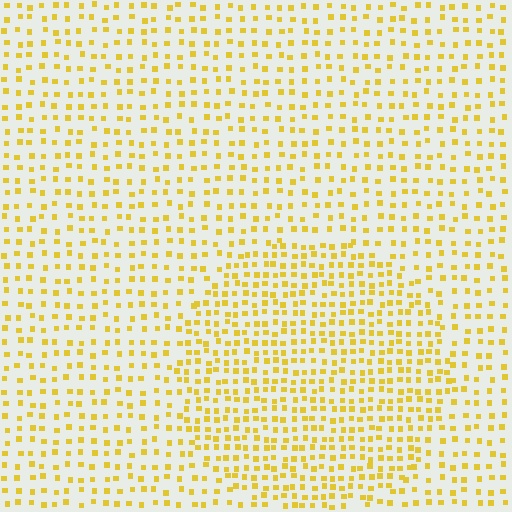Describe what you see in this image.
The image contains small yellow elements arranged at two different densities. A circle-shaped region is visible where the elements are more densely packed than the surrounding area.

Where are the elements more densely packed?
The elements are more densely packed inside the circle boundary.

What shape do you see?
I see a circle.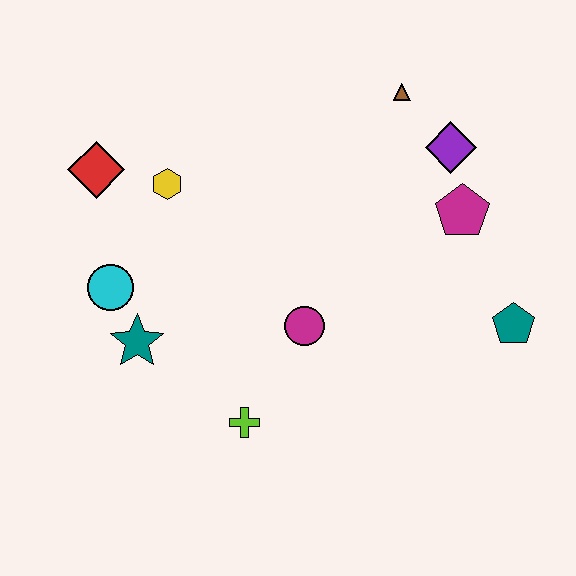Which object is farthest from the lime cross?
The brown triangle is farthest from the lime cross.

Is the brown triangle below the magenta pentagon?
No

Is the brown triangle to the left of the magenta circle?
No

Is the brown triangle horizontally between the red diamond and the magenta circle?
No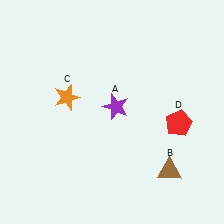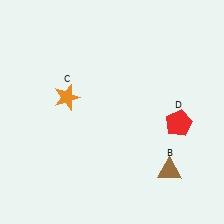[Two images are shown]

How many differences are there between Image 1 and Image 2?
There is 1 difference between the two images.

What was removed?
The purple star (A) was removed in Image 2.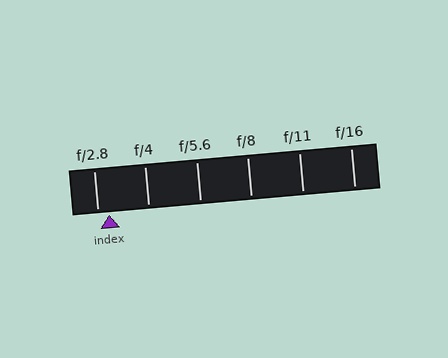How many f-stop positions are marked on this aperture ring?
There are 6 f-stop positions marked.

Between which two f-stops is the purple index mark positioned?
The index mark is between f/2.8 and f/4.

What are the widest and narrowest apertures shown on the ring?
The widest aperture shown is f/2.8 and the narrowest is f/16.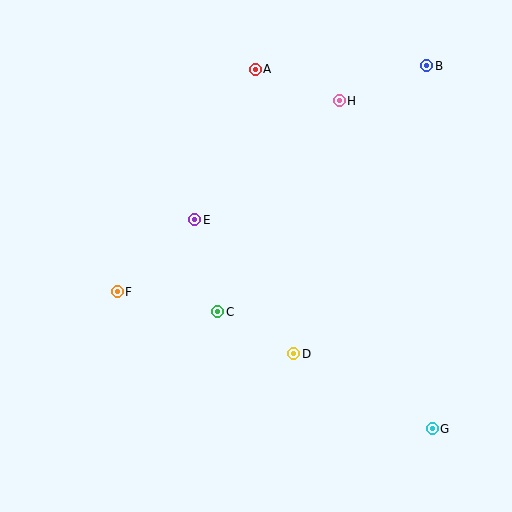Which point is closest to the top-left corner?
Point A is closest to the top-left corner.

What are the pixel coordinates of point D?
Point D is at (294, 354).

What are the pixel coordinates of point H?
Point H is at (339, 101).